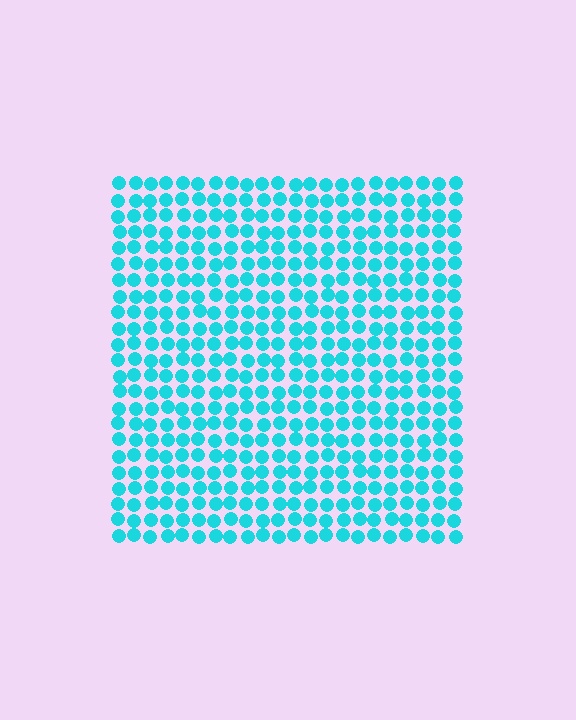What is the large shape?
The large shape is a square.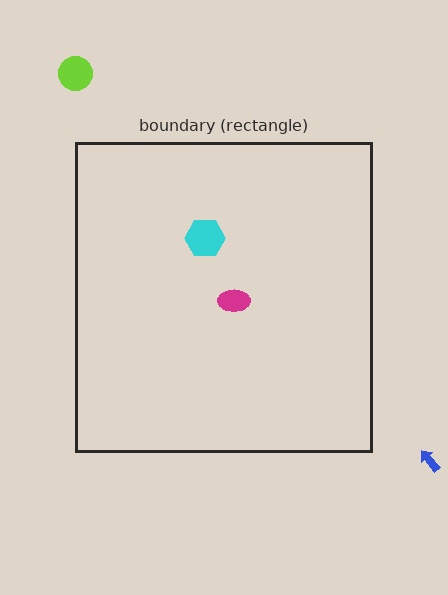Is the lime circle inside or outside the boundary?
Outside.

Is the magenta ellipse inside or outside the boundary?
Inside.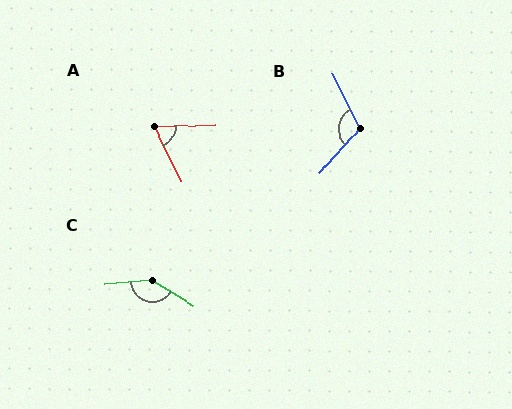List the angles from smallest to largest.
A (66°), B (112°), C (144°).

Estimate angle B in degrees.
Approximately 112 degrees.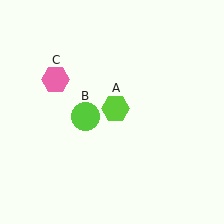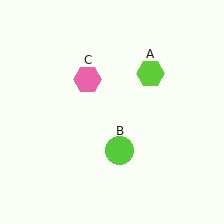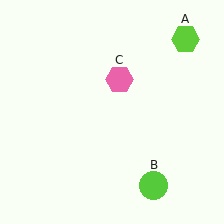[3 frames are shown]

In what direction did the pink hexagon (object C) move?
The pink hexagon (object C) moved right.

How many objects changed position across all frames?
3 objects changed position: lime hexagon (object A), lime circle (object B), pink hexagon (object C).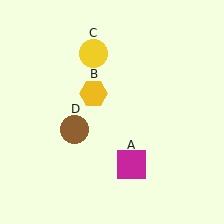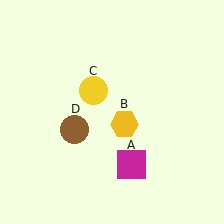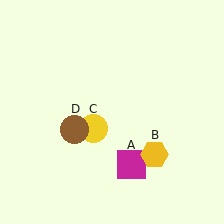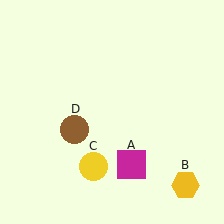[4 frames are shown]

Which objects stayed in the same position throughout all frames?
Magenta square (object A) and brown circle (object D) remained stationary.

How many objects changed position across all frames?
2 objects changed position: yellow hexagon (object B), yellow circle (object C).